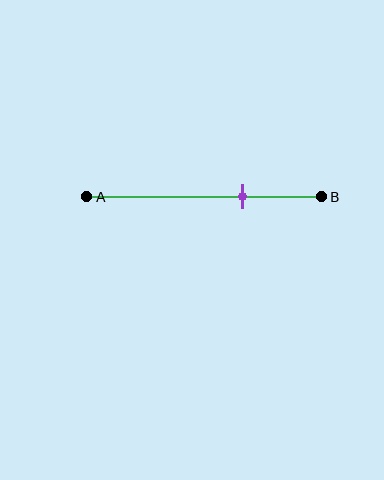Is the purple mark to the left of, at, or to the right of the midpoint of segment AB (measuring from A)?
The purple mark is to the right of the midpoint of segment AB.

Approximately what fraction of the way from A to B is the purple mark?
The purple mark is approximately 65% of the way from A to B.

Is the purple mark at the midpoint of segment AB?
No, the mark is at about 65% from A, not at the 50% midpoint.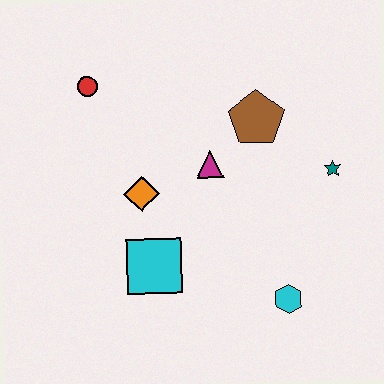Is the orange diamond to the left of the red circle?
No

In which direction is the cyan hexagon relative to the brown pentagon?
The cyan hexagon is below the brown pentagon.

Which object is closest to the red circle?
The orange diamond is closest to the red circle.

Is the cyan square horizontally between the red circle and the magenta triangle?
Yes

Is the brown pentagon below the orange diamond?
No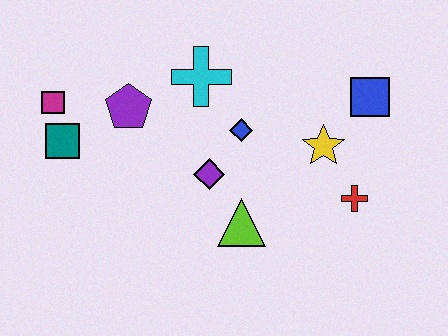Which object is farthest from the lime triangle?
The magenta square is farthest from the lime triangle.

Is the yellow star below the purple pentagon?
Yes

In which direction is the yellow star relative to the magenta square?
The yellow star is to the right of the magenta square.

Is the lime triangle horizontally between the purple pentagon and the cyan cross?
No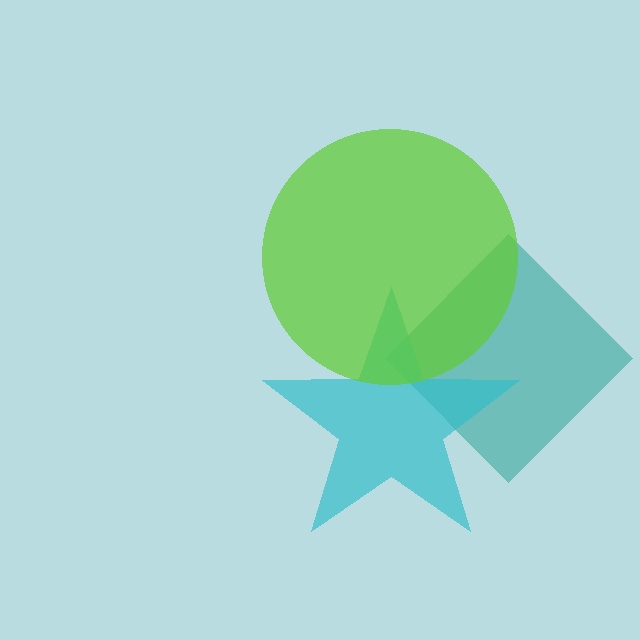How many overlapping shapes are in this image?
There are 3 overlapping shapes in the image.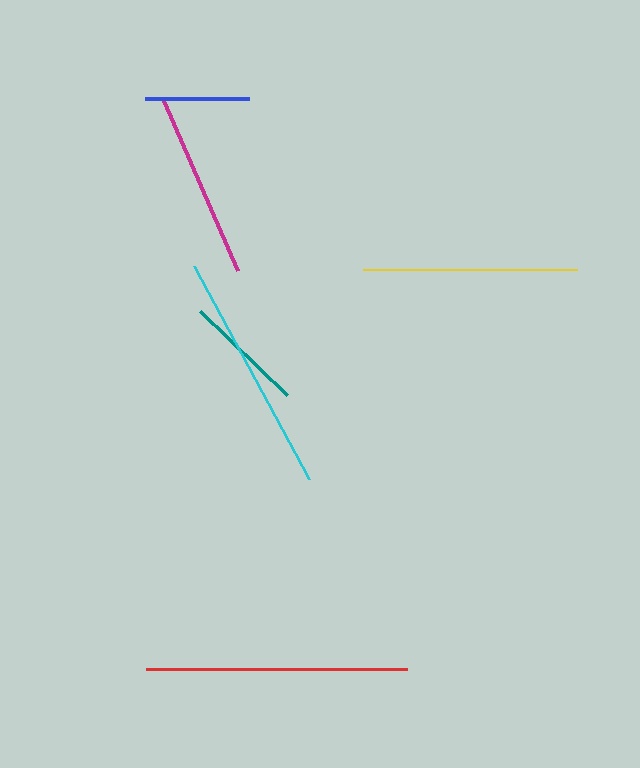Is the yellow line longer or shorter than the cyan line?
The cyan line is longer than the yellow line.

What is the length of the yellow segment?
The yellow segment is approximately 214 pixels long.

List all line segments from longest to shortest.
From longest to shortest: red, cyan, yellow, magenta, teal, blue.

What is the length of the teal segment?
The teal segment is approximately 120 pixels long.